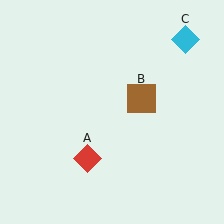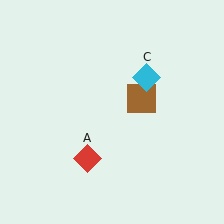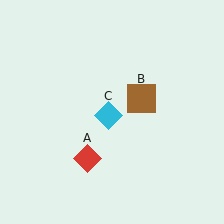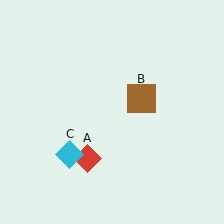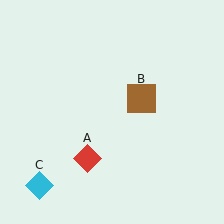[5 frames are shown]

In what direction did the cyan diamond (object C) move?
The cyan diamond (object C) moved down and to the left.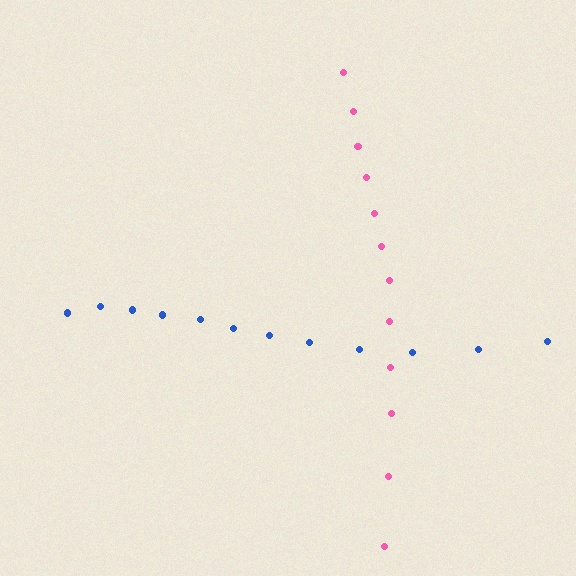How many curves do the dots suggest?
There are 2 distinct paths.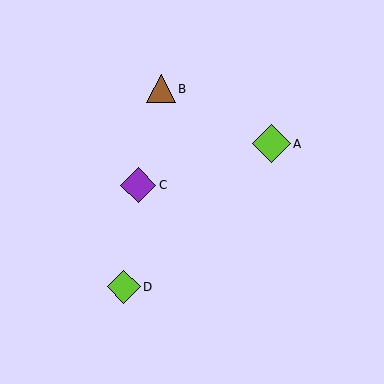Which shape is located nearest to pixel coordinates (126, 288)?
The lime diamond (labeled D) at (124, 287) is nearest to that location.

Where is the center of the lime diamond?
The center of the lime diamond is at (271, 144).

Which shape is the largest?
The lime diamond (labeled A) is the largest.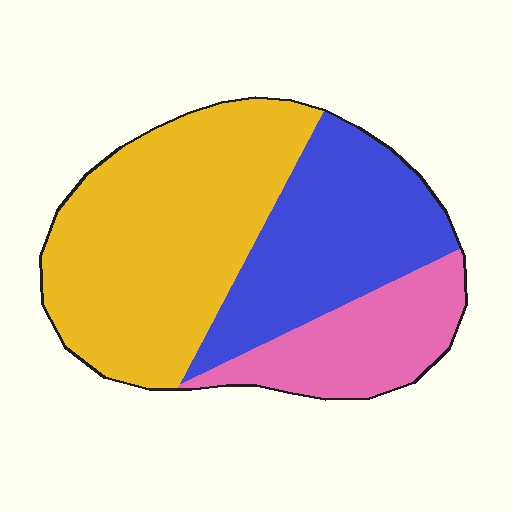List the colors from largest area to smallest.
From largest to smallest: yellow, blue, pink.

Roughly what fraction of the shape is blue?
Blue covers 31% of the shape.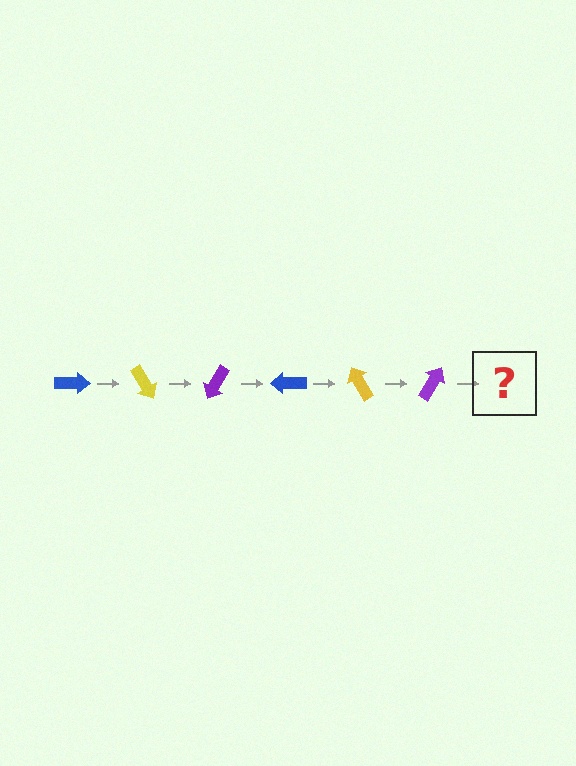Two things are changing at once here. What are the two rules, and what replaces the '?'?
The two rules are that it rotates 60 degrees each step and the color cycles through blue, yellow, and purple. The '?' should be a blue arrow, rotated 360 degrees from the start.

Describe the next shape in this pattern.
It should be a blue arrow, rotated 360 degrees from the start.